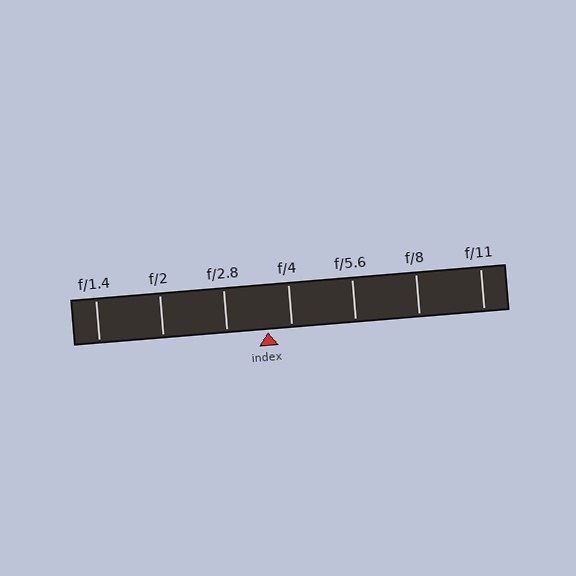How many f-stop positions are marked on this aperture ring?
There are 7 f-stop positions marked.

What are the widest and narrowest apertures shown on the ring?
The widest aperture shown is f/1.4 and the narrowest is f/11.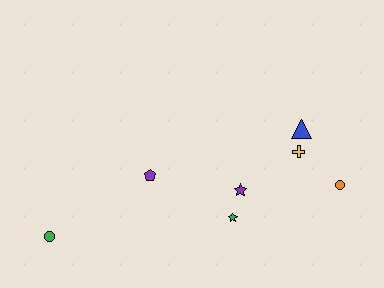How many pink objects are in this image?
There are no pink objects.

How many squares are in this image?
There are no squares.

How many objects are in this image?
There are 7 objects.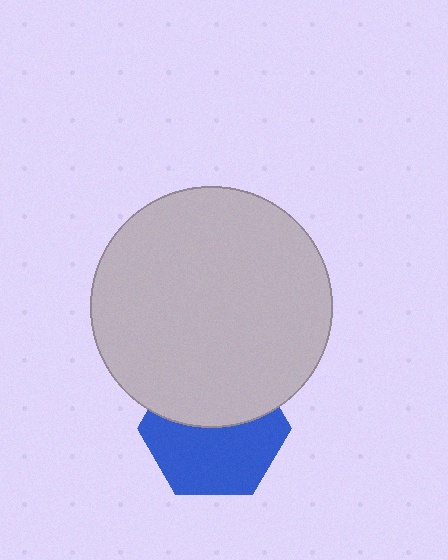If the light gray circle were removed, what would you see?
You would see the complete blue hexagon.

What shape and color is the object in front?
The object in front is a light gray circle.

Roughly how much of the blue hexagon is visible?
About half of it is visible (roughly 57%).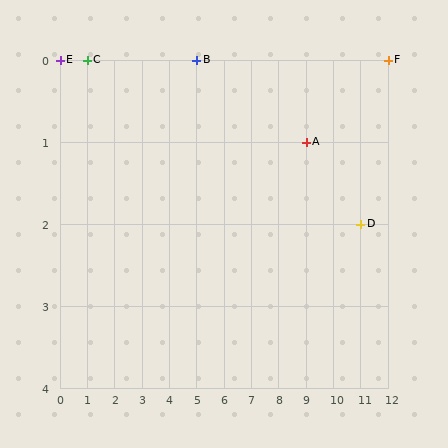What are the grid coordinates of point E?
Point E is at grid coordinates (0, 0).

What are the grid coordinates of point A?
Point A is at grid coordinates (9, 1).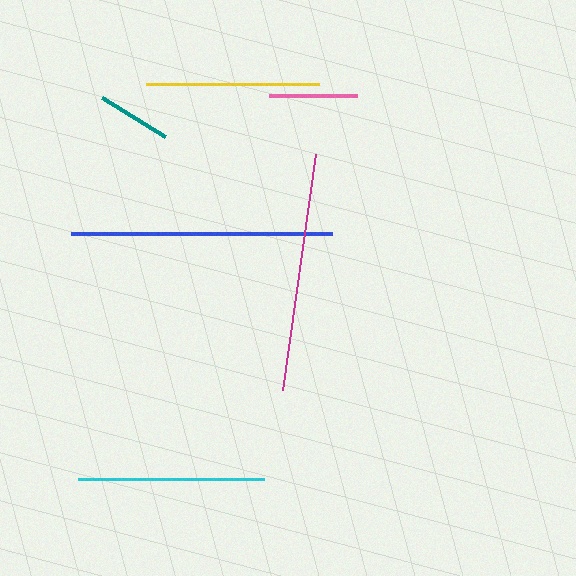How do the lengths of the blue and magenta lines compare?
The blue and magenta lines are approximately the same length.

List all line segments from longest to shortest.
From longest to shortest: blue, magenta, cyan, yellow, pink, teal.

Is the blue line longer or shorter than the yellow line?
The blue line is longer than the yellow line.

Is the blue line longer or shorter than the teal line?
The blue line is longer than the teal line.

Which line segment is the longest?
The blue line is the longest at approximately 261 pixels.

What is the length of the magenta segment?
The magenta segment is approximately 239 pixels long.